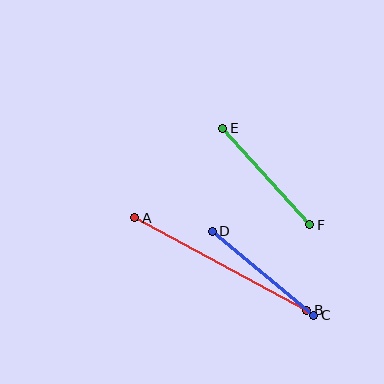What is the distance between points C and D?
The distance is approximately 132 pixels.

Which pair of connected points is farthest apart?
Points A and B are farthest apart.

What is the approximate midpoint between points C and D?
The midpoint is at approximately (263, 273) pixels.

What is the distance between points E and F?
The distance is approximately 130 pixels.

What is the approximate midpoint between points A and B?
The midpoint is at approximately (221, 264) pixels.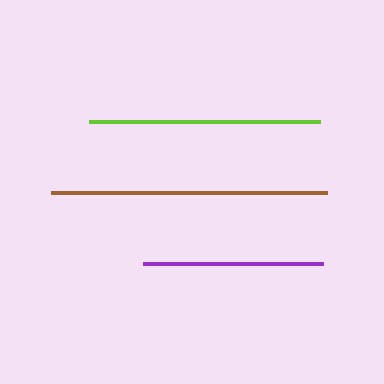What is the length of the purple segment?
The purple segment is approximately 180 pixels long.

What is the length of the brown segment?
The brown segment is approximately 277 pixels long.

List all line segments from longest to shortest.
From longest to shortest: brown, lime, purple.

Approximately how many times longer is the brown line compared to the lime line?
The brown line is approximately 1.2 times the length of the lime line.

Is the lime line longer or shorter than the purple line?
The lime line is longer than the purple line.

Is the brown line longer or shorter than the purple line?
The brown line is longer than the purple line.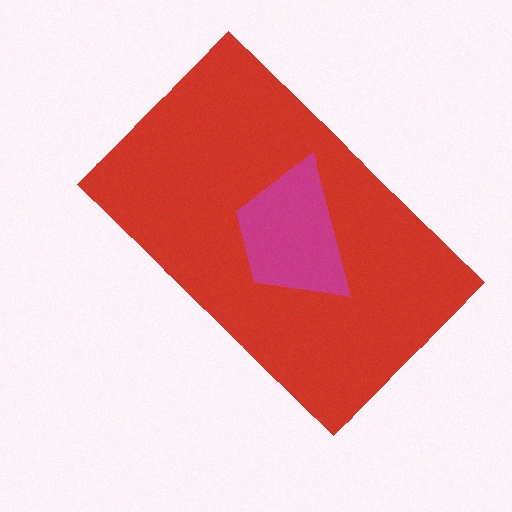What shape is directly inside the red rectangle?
The magenta trapezoid.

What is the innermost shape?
The magenta trapezoid.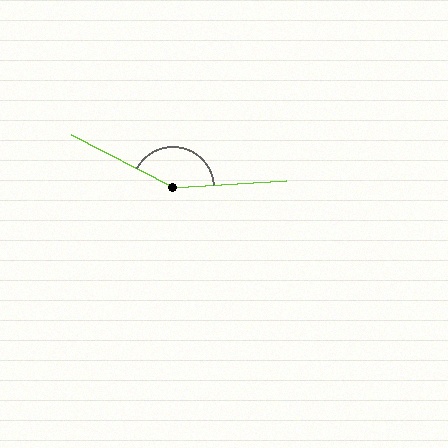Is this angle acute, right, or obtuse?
It is obtuse.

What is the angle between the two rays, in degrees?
Approximately 149 degrees.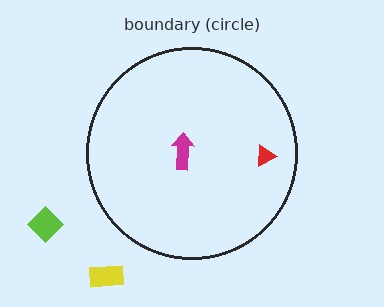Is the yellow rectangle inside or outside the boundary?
Outside.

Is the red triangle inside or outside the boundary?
Inside.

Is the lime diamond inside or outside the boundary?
Outside.